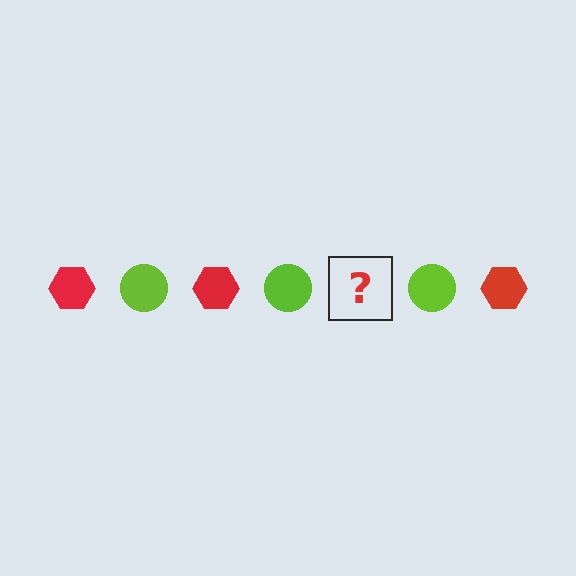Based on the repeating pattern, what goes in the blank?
The blank should be a red hexagon.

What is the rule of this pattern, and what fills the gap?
The rule is that the pattern alternates between red hexagon and lime circle. The gap should be filled with a red hexagon.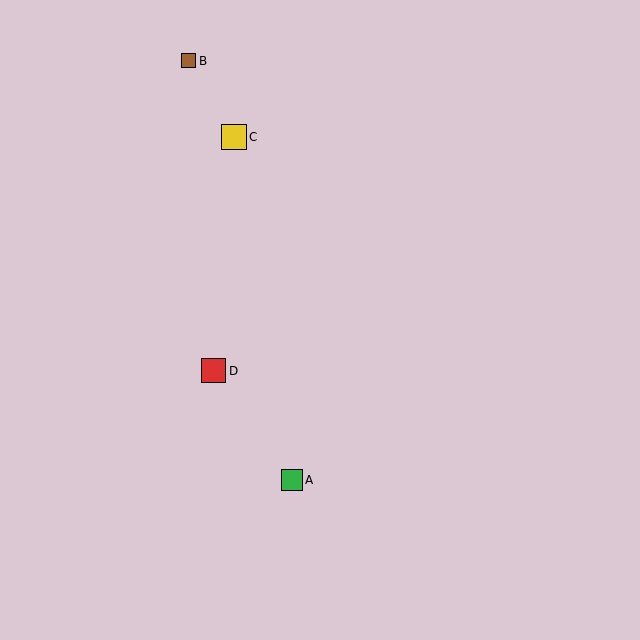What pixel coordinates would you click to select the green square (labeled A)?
Click at (292, 480) to select the green square A.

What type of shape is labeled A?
Shape A is a green square.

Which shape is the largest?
The yellow square (labeled C) is the largest.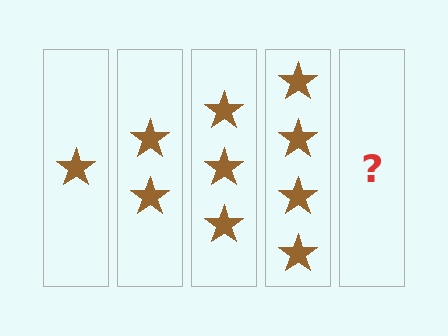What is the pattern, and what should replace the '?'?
The pattern is that each step adds one more star. The '?' should be 5 stars.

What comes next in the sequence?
The next element should be 5 stars.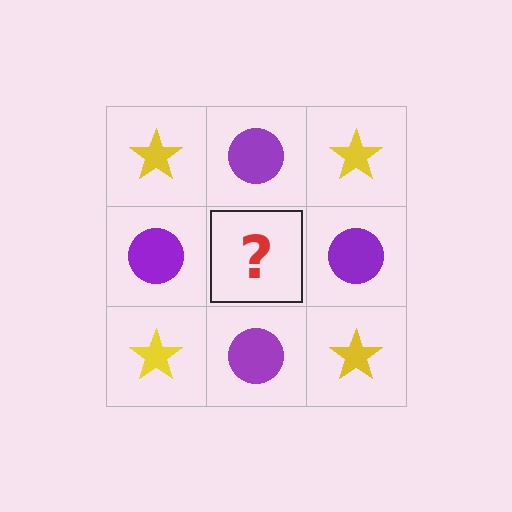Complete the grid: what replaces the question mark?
The question mark should be replaced with a yellow star.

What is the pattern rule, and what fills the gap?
The rule is that it alternates yellow star and purple circle in a checkerboard pattern. The gap should be filled with a yellow star.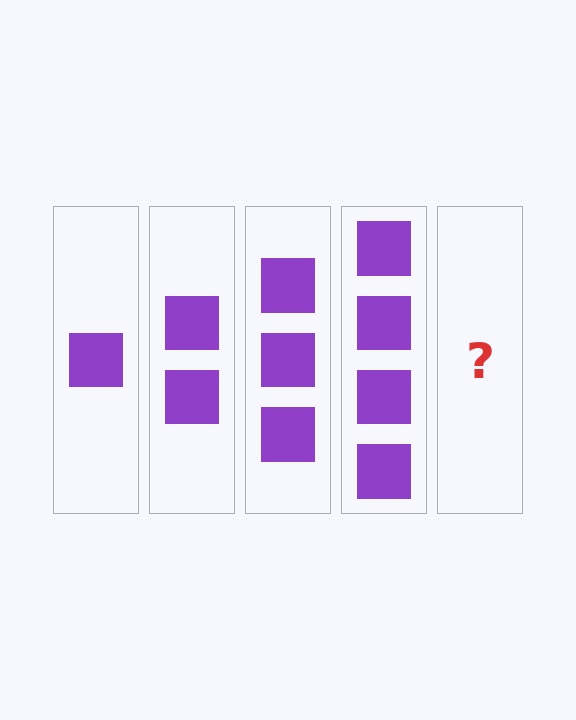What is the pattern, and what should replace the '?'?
The pattern is that each step adds one more square. The '?' should be 5 squares.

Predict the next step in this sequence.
The next step is 5 squares.